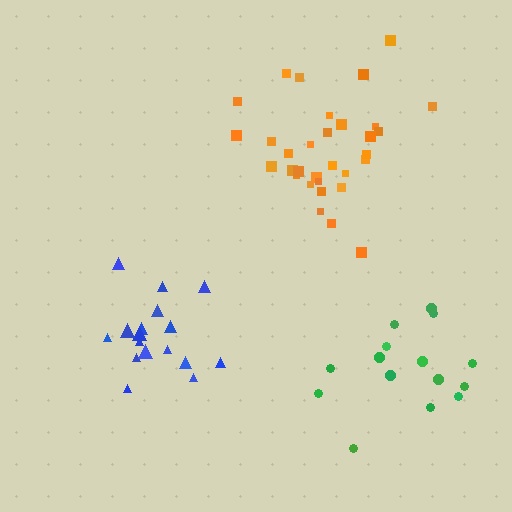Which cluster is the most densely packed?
Orange.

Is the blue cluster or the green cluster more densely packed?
Blue.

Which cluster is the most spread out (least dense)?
Green.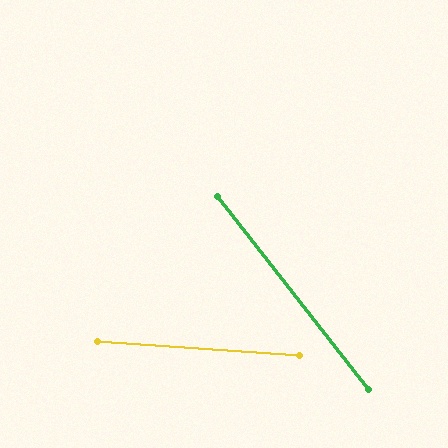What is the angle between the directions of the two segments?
Approximately 48 degrees.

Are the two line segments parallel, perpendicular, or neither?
Neither parallel nor perpendicular — they differ by about 48°.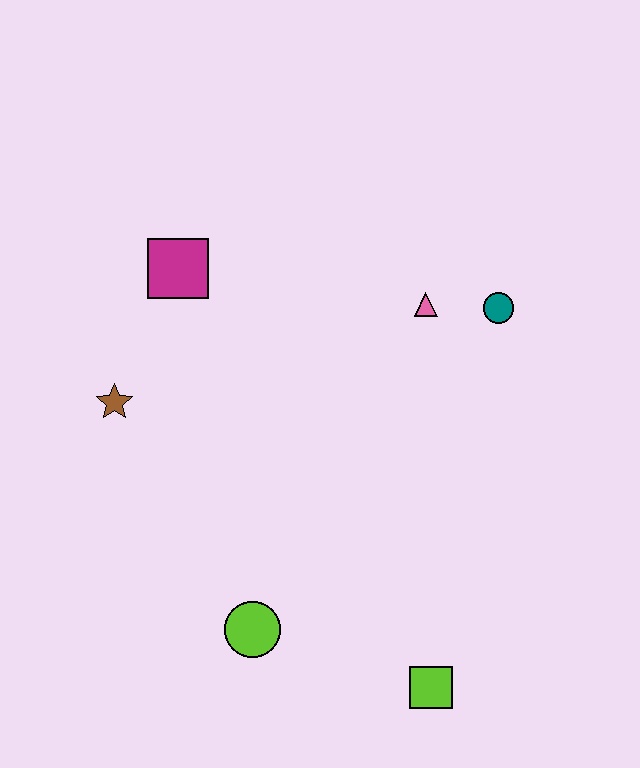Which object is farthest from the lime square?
The magenta square is farthest from the lime square.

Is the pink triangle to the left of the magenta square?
No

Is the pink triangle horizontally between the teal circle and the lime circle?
Yes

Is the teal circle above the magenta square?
No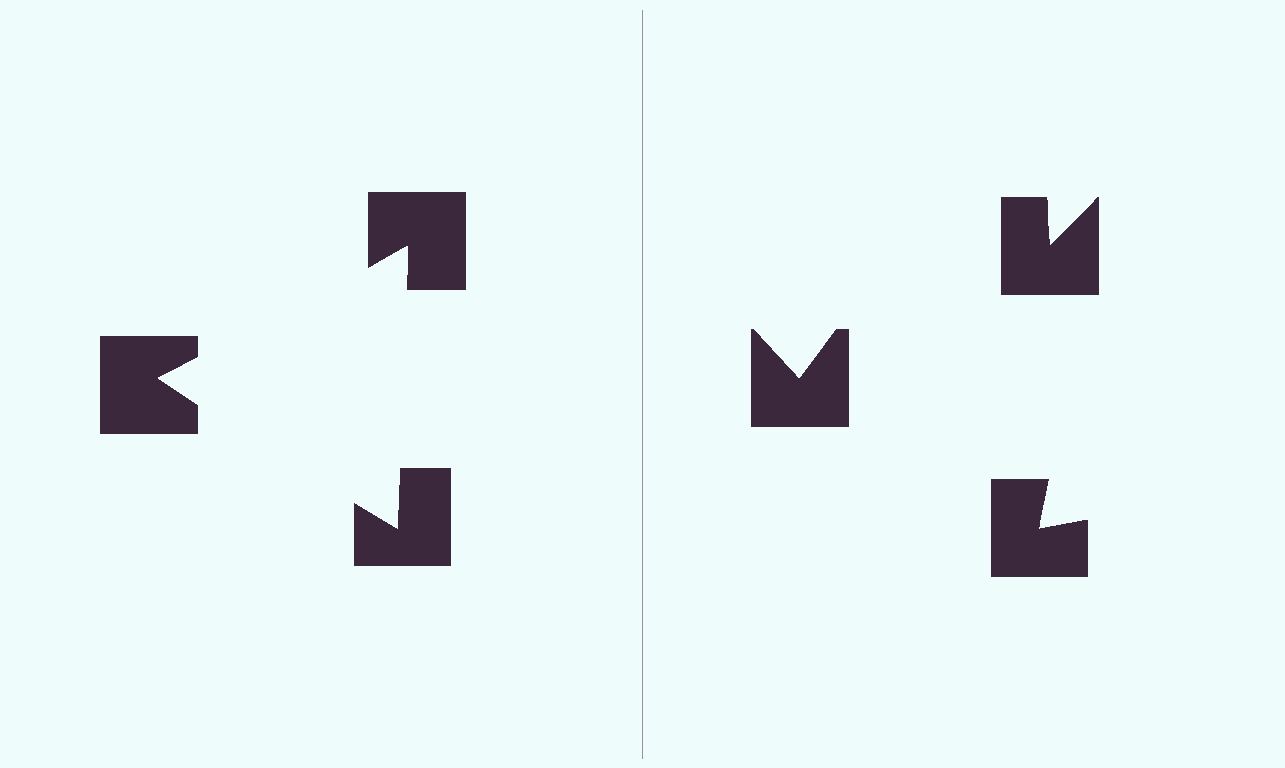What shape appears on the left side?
An illusory triangle.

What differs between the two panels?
The notched squares are positioned identically on both sides; only the wedge orientations differ. On the left they align to a triangle; on the right they are misaligned.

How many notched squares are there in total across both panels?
6 — 3 on each side.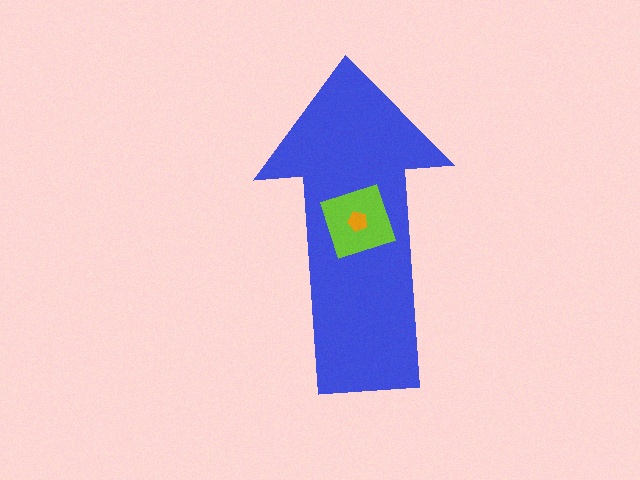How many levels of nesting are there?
3.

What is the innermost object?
The orange pentagon.